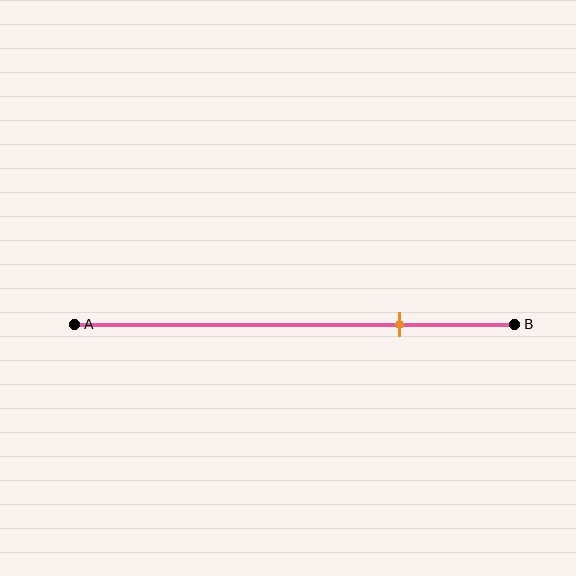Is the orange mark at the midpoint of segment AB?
No, the mark is at about 75% from A, not at the 50% midpoint.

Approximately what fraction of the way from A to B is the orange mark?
The orange mark is approximately 75% of the way from A to B.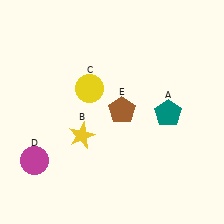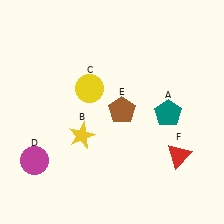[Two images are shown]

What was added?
A red triangle (F) was added in Image 2.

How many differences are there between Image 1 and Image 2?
There is 1 difference between the two images.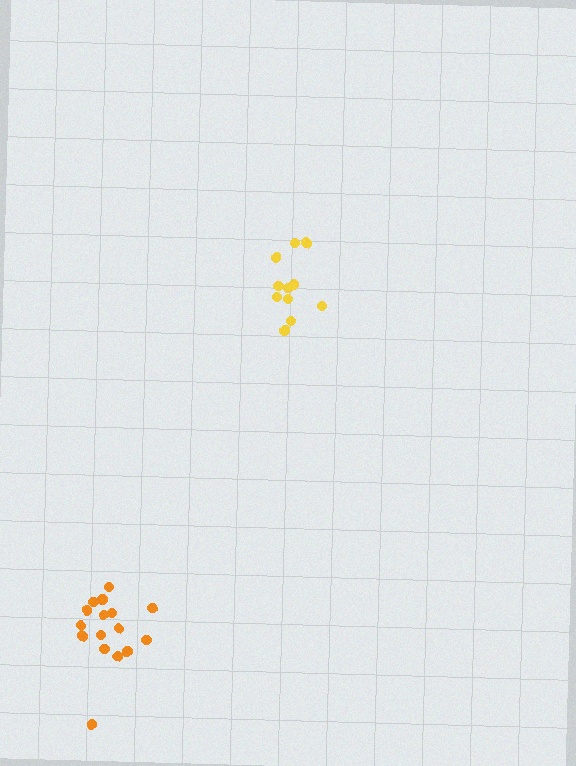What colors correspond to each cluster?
The clusters are colored: yellow, orange.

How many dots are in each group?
Group 1: 11 dots, Group 2: 16 dots (27 total).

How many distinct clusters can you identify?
There are 2 distinct clusters.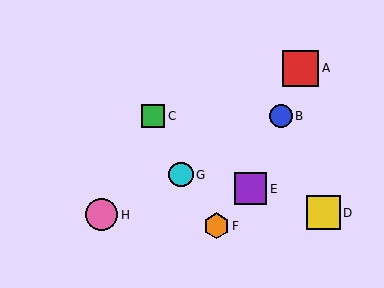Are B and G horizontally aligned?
No, B is at y≈116 and G is at y≈175.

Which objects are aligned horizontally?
Objects B, C are aligned horizontally.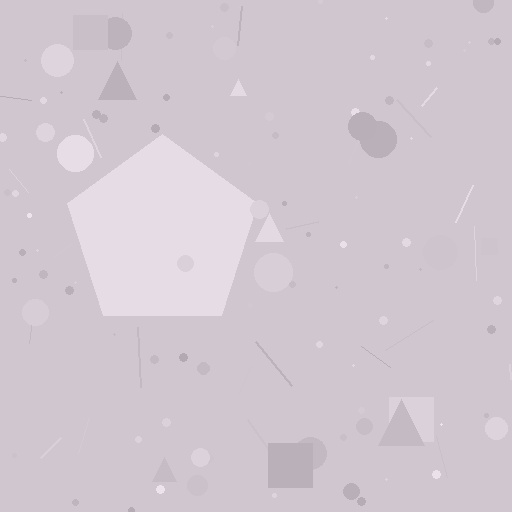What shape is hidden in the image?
A pentagon is hidden in the image.